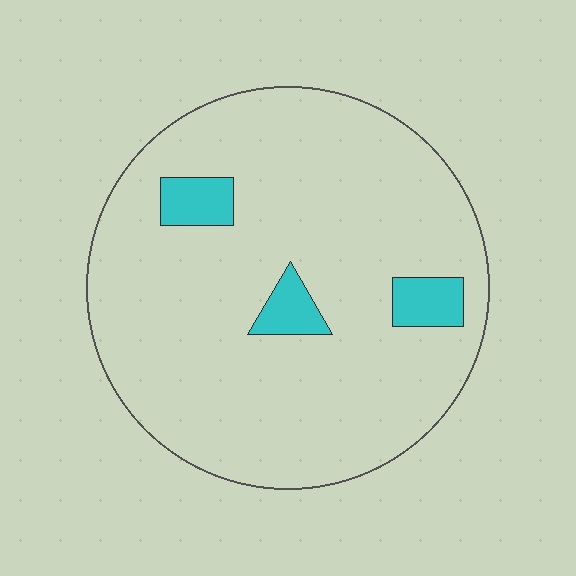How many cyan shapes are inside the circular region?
3.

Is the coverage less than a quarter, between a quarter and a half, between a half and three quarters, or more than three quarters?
Less than a quarter.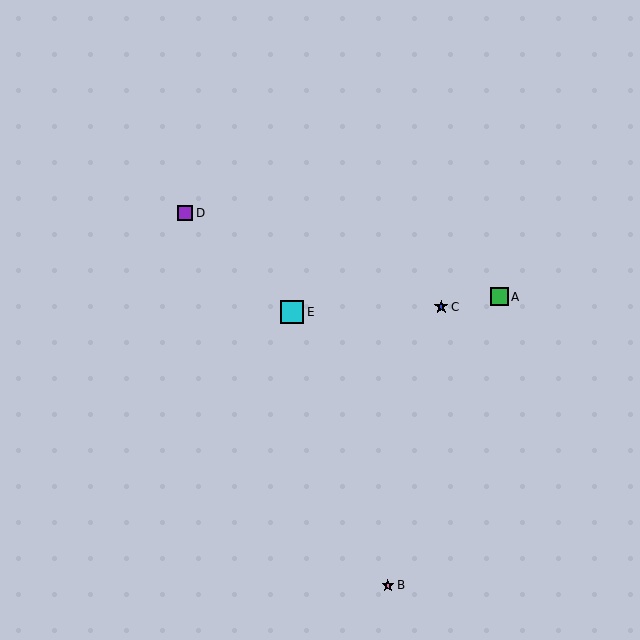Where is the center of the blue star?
The center of the blue star is at (441, 307).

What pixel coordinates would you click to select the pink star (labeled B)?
Click at (388, 585) to select the pink star B.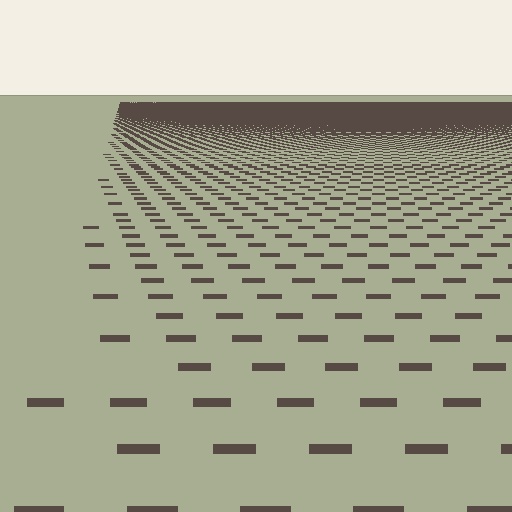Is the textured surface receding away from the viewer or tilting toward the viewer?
The surface is receding away from the viewer. Texture elements get smaller and denser toward the top.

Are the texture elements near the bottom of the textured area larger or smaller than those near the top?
Larger. Near the bottom, elements are closer to the viewer and appear at a bigger on-screen size.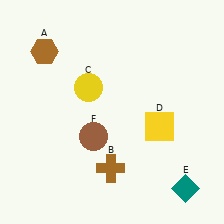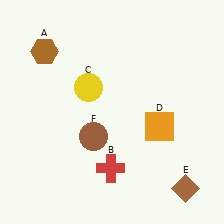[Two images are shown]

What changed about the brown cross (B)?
In Image 1, B is brown. In Image 2, it changed to red.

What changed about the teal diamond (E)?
In Image 1, E is teal. In Image 2, it changed to brown.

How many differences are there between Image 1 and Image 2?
There are 3 differences between the two images.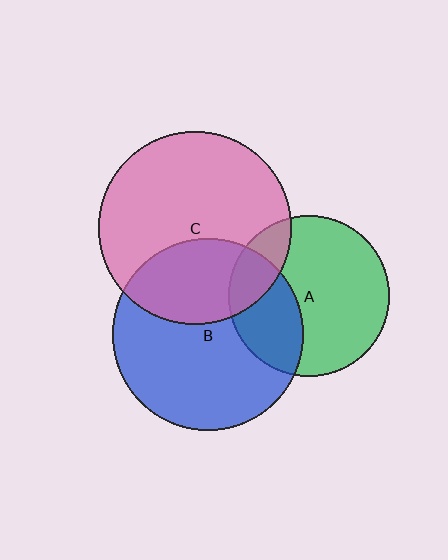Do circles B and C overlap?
Yes.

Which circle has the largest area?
Circle C (pink).